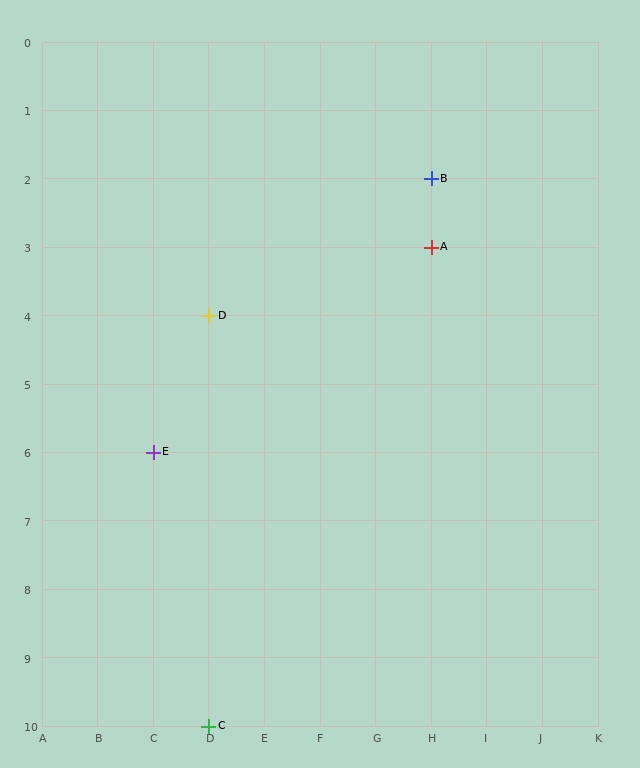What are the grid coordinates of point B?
Point B is at grid coordinates (H, 2).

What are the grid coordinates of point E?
Point E is at grid coordinates (C, 6).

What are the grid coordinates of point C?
Point C is at grid coordinates (D, 10).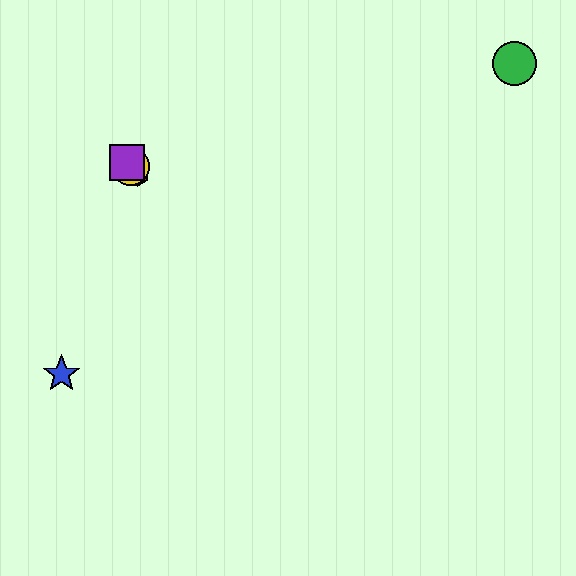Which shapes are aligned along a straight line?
The red hexagon, the yellow circle, the purple square are aligned along a straight line.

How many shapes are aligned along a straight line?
3 shapes (the red hexagon, the yellow circle, the purple square) are aligned along a straight line.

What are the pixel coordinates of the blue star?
The blue star is at (62, 374).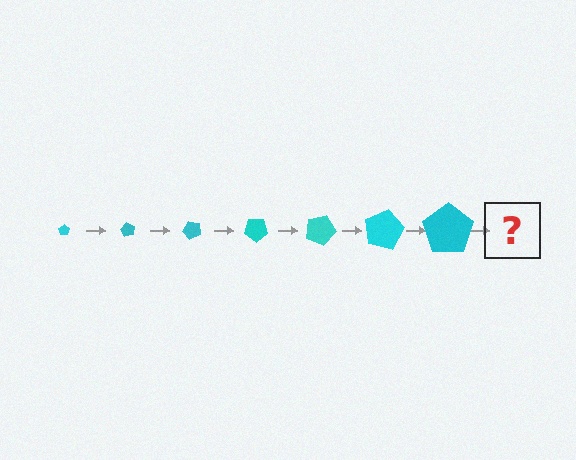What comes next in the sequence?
The next element should be a pentagon, larger than the previous one and rotated 420 degrees from the start.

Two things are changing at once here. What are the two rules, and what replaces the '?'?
The two rules are that the pentagon grows larger each step and it rotates 60 degrees each step. The '?' should be a pentagon, larger than the previous one and rotated 420 degrees from the start.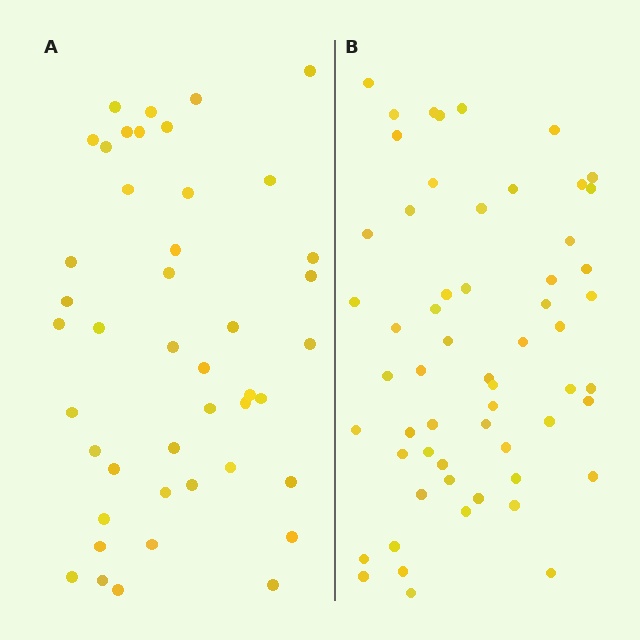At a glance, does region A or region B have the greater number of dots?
Region B (the right region) has more dots.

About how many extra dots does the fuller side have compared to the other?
Region B has approximately 15 more dots than region A.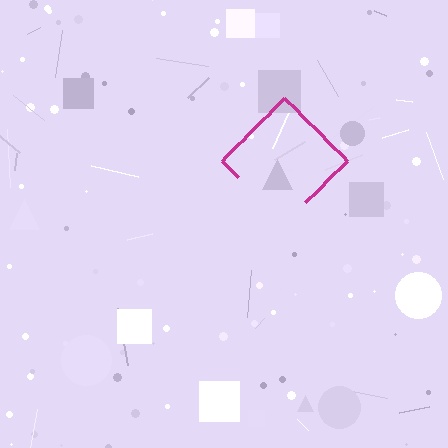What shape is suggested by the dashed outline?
The dashed outline suggests a diamond.